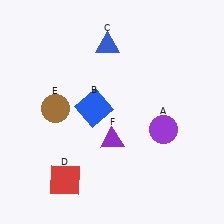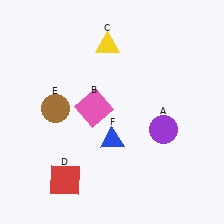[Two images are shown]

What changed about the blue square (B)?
In Image 1, B is blue. In Image 2, it changed to pink.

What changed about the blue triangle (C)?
In Image 1, C is blue. In Image 2, it changed to yellow.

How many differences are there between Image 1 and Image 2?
There are 3 differences between the two images.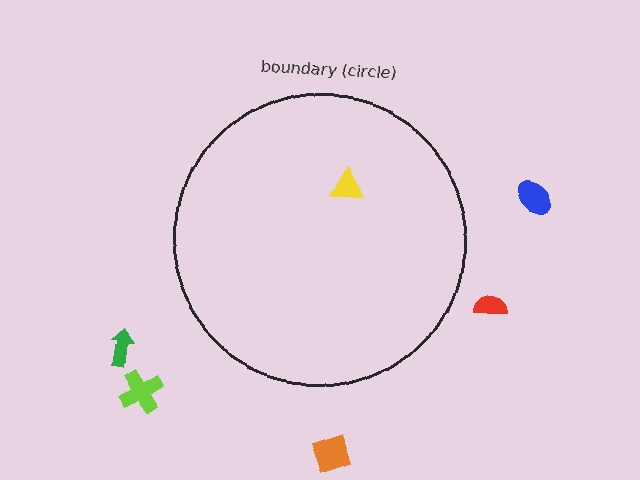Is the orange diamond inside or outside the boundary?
Outside.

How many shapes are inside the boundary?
1 inside, 5 outside.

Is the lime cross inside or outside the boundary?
Outside.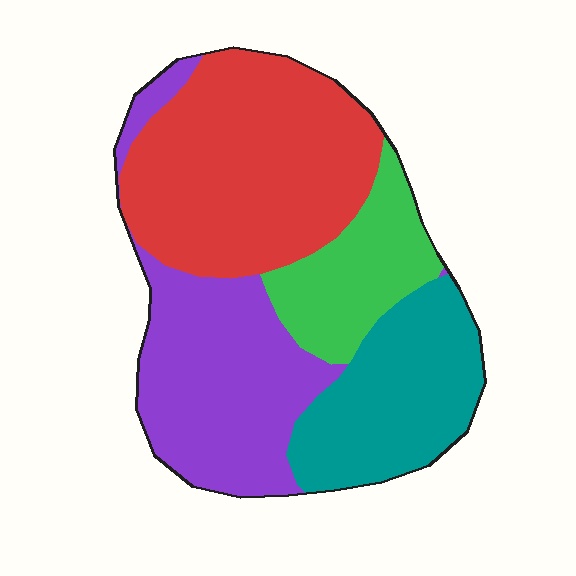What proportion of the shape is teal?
Teal covers about 20% of the shape.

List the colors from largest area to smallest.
From largest to smallest: red, purple, teal, green.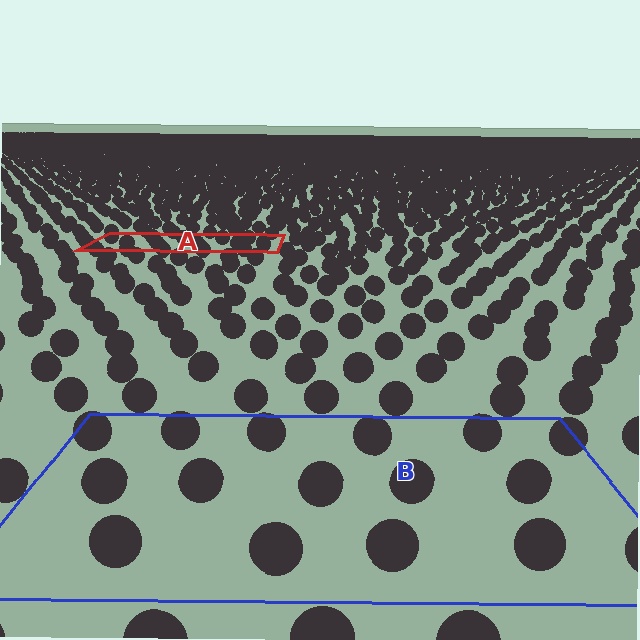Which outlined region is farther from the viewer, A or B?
Region A is farther from the viewer — the texture elements inside it appear smaller and more densely packed.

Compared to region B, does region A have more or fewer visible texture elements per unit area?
Region A has more texture elements per unit area — they are packed more densely because it is farther away.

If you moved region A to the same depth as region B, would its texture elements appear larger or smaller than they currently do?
They would appear larger. At a closer depth, the same texture elements are projected at a bigger on-screen size.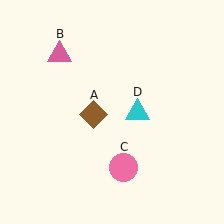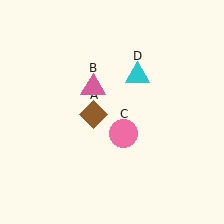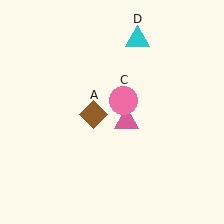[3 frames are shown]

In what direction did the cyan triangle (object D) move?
The cyan triangle (object D) moved up.